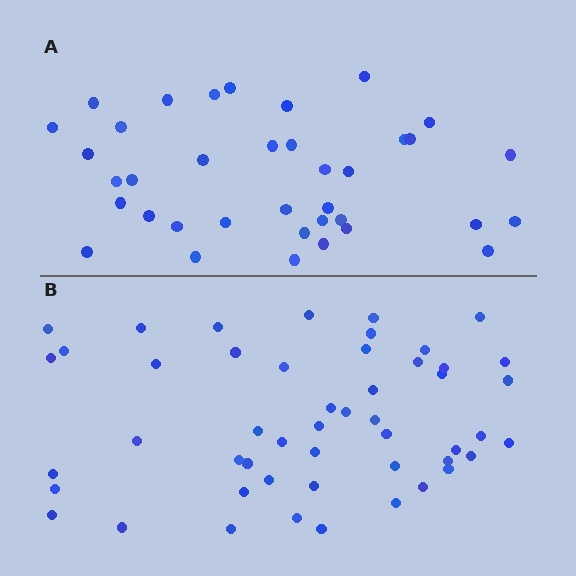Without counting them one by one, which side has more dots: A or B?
Region B (the bottom region) has more dots.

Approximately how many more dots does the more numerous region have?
Region B has approximately 15 more dots than region A.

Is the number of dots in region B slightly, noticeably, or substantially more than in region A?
Region B has noticeably more, but not dramatically so. The ratio is roughly 1.4 to 1.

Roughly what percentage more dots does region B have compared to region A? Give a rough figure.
About 35% more.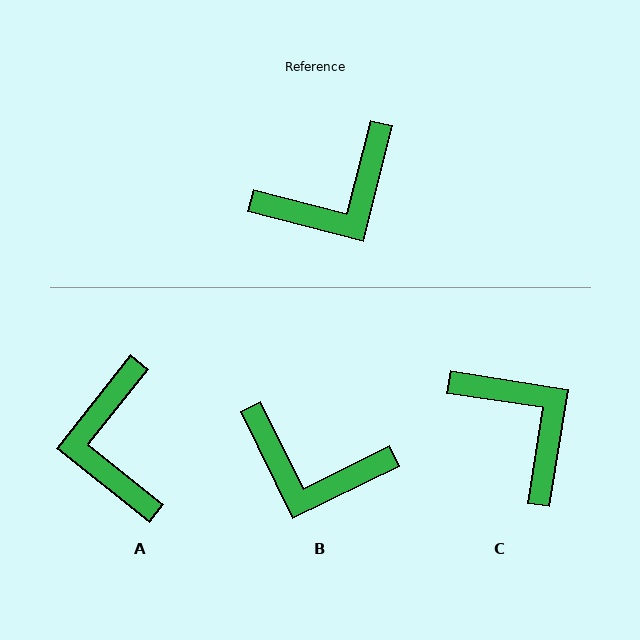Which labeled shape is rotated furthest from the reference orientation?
A, about 115 degrees away.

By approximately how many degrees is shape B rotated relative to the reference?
Approximately 50 degrees clockwise.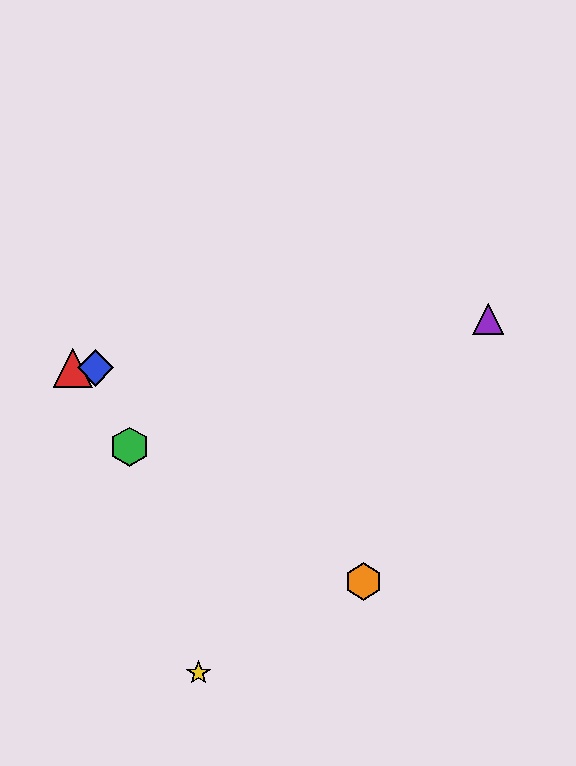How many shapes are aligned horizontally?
2 shapes (the red triangle, the blue diamond) are aligned horizontally.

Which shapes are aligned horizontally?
The red triangle, the blue diamond are aligned horizontally.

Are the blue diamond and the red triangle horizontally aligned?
Yes, both are at y≈368.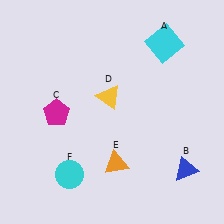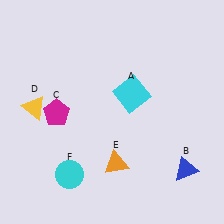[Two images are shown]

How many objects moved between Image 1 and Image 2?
2 objects moved between the two images.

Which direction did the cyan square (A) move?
The cyan square (A) moved down.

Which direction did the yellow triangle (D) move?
The yellow triangle (D) moved left.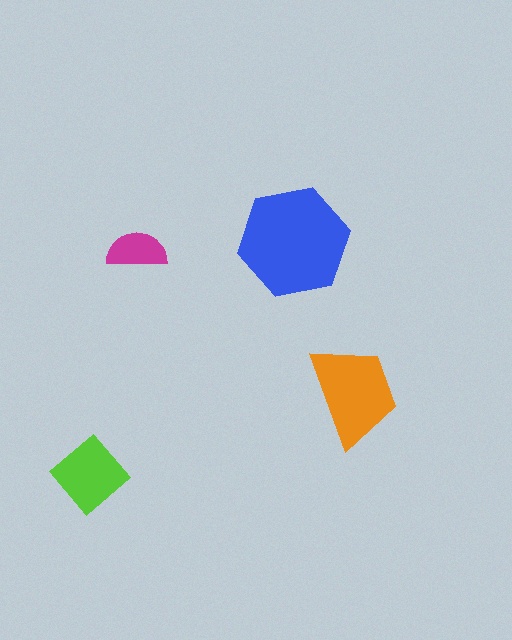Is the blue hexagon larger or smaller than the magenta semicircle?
Larger.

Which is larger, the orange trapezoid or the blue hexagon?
The blue hexagon.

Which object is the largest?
The blue hexagon.